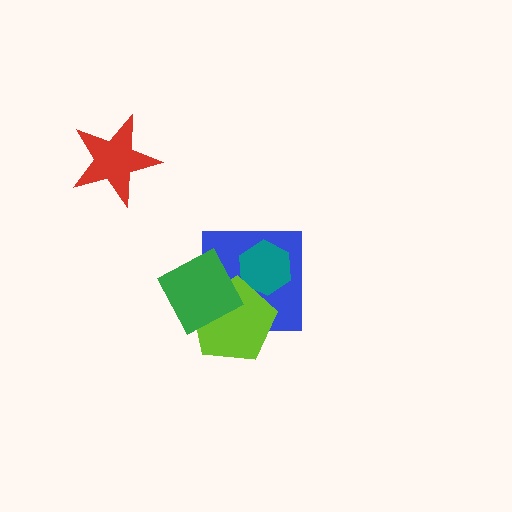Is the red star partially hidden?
No, no other shape covers it.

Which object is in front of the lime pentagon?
The green square is in front of the lime pentagon.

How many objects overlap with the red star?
0 objects overlap with the red star.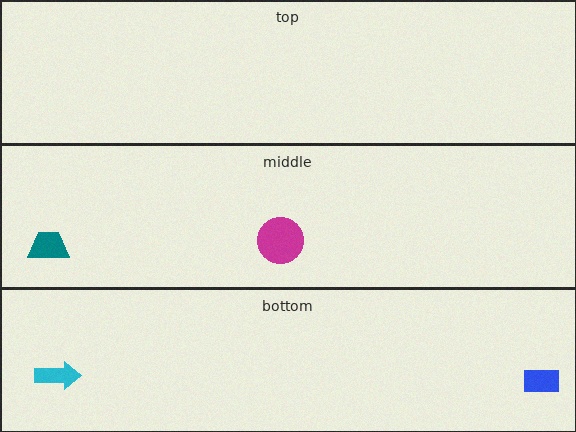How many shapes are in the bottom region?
2.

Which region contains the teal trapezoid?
The middle region.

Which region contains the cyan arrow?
The bottom region.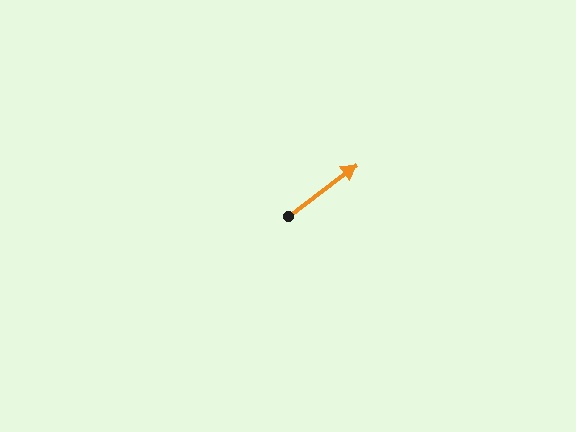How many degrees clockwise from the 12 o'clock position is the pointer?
Approximately 53 degrees.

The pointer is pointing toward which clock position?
Roughly 2 o'clock.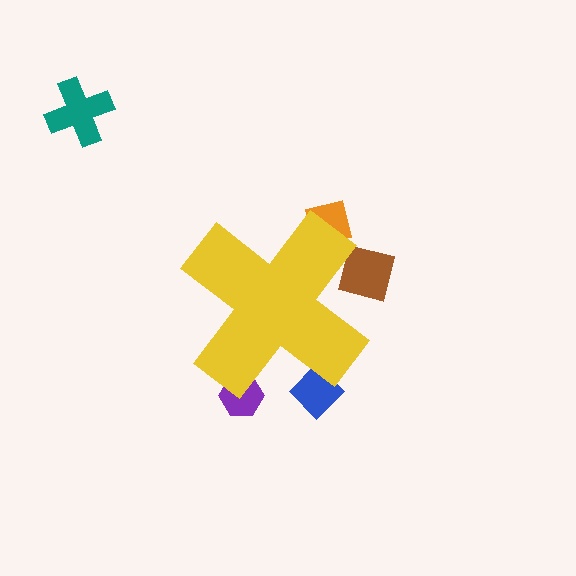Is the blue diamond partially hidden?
Yes, the blue diamond is partially hidden behind the yellow cross.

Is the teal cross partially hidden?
No, the teal cross is fully visible.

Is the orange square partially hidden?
Yes, the orange square is partially hidden behind the yellow cross.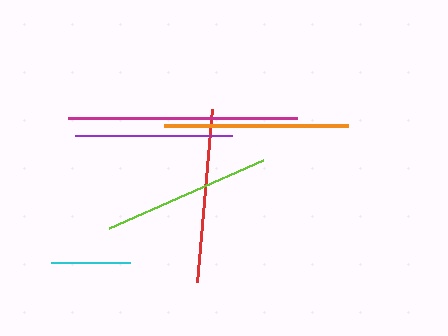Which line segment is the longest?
The magenta line is the longest at approximately 228 pixels.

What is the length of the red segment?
The red segment is approximately 174 pixels long.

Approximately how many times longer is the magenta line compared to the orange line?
The magenta line is approximately 1.2 times the length of the orange line.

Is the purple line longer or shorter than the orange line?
The orange line is longer than the purple line.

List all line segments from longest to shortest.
From longest to shortest: magenta, orange, red, lime, purple, cyan.